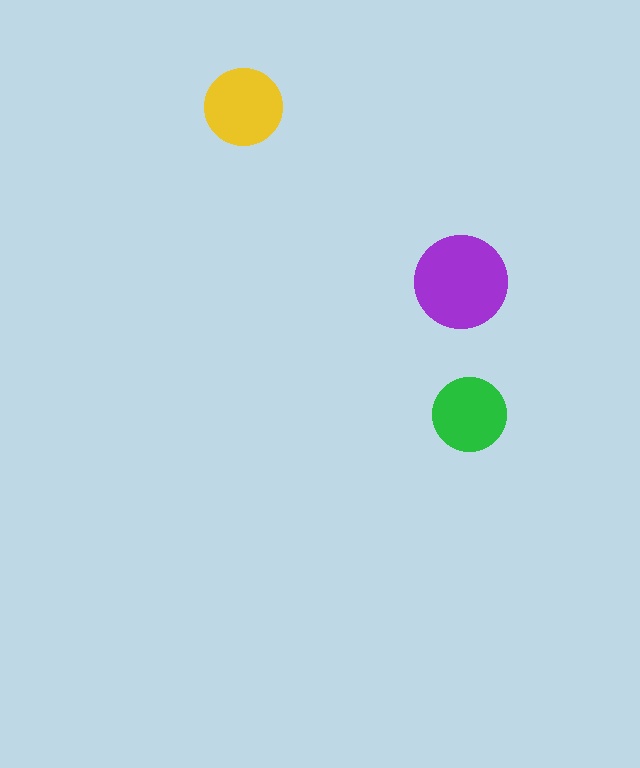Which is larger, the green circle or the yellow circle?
The yellow one.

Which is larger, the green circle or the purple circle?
The purple one.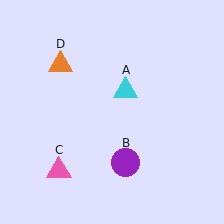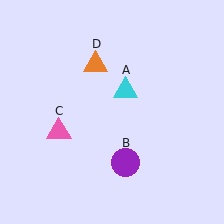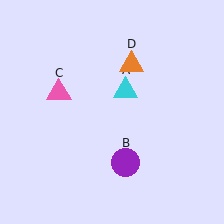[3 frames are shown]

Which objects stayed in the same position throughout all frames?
Cyan triangle (object A) and purple circle (object B) remained stationary.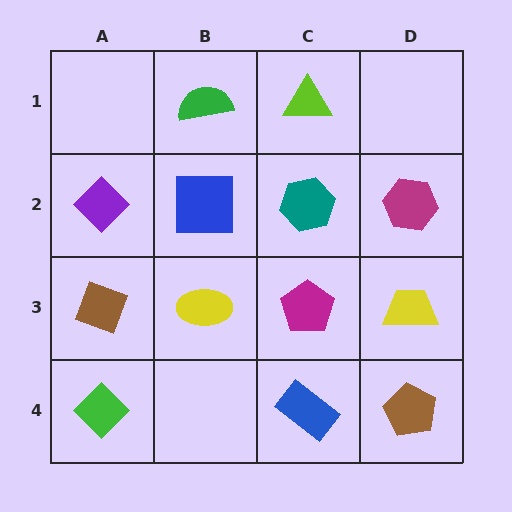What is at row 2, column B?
A blue square.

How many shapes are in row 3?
4 shapes.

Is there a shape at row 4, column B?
No, that cell is empty.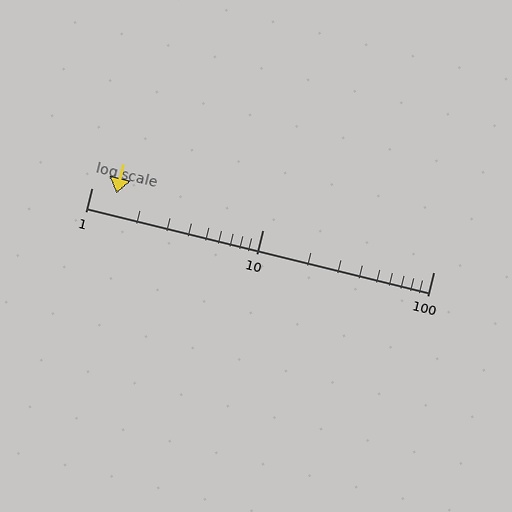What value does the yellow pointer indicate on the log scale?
The pointer indicates approximately 1.4.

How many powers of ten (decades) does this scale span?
The scale spans 2 decades, from 1 to 100.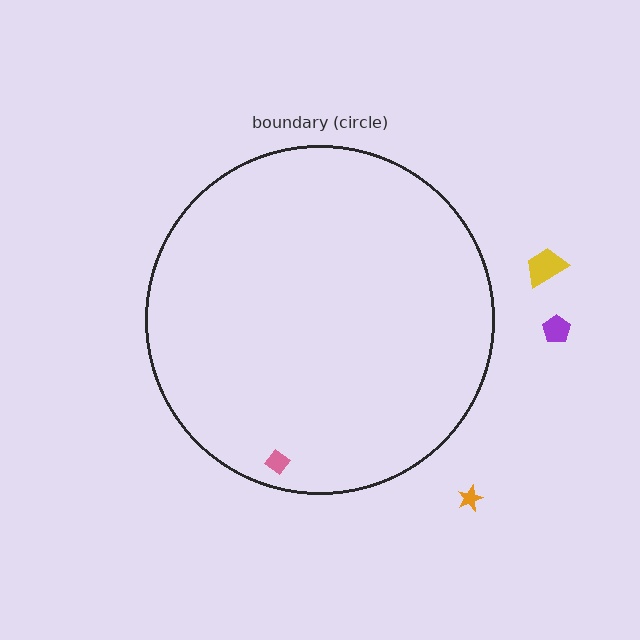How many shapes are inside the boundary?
1 inside, 3 outside.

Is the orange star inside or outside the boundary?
Outside.